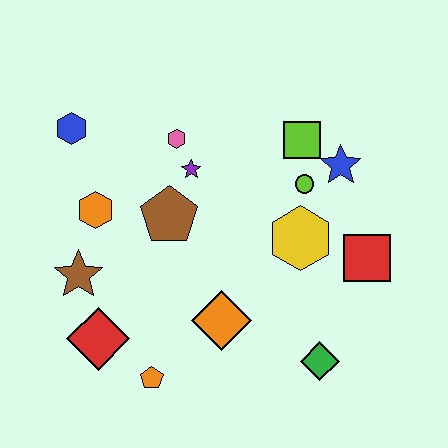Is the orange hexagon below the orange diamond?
No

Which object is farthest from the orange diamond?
The blue hexagon is farthest from the orange diamond.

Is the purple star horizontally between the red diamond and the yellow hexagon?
Yes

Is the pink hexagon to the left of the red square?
Yes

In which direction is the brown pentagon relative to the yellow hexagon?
The brown pentagon is to the left of the yellow hexagon.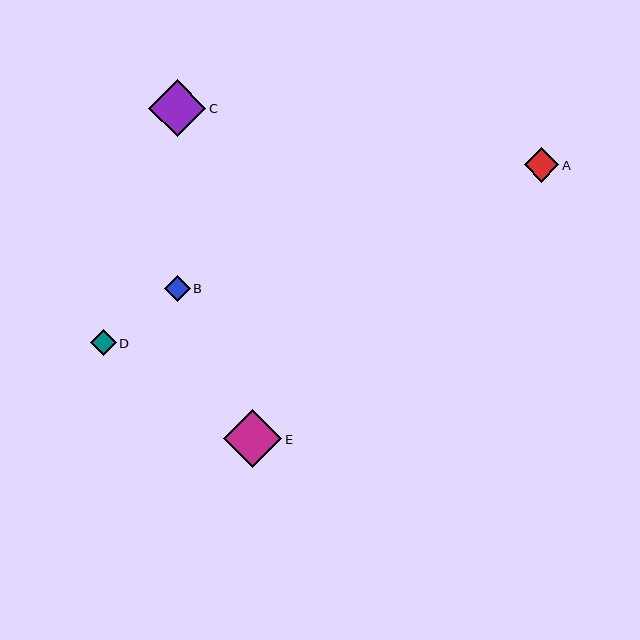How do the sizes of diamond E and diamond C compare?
Diamond E and diamond C are approximately the same size.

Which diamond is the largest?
Diamond E is the largest with a size of approximately 58 pixels.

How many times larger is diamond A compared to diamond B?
Diamond A is approximately 1.3 times the size of diamond B.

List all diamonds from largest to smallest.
From largest to smallest: E, C, A, D, B.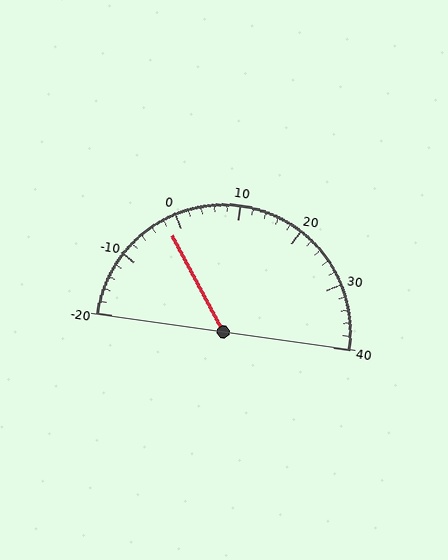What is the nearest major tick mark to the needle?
The nearest major tick mark is 0.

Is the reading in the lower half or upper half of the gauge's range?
The reading is in the lower half of the range (-20 to 40).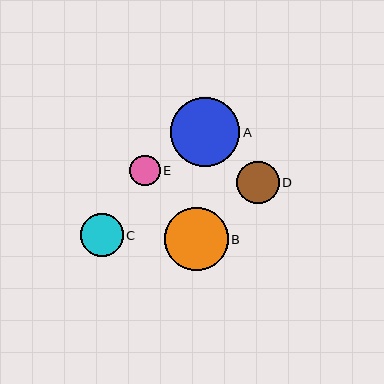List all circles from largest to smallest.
From largest to smallest: A, B, C, D, E.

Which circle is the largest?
Circle A is the largest with a size of approximately 69 pixels.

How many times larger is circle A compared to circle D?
Circle A is approximately 1.6 times the size of circle D.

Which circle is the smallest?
Circle E is the smallest with a size of approximately 31 pixels.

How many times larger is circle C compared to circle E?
Circle C is approximately 1.4 times the size of circle E.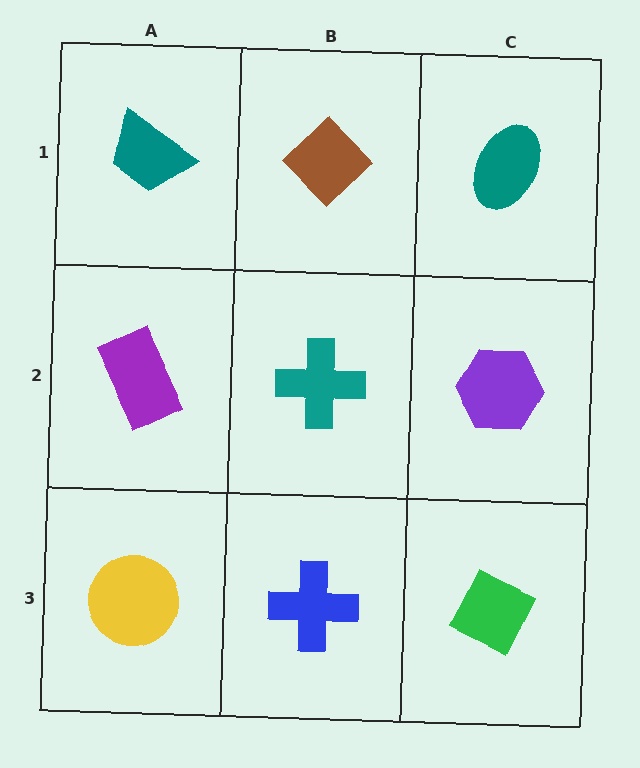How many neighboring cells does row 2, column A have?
3.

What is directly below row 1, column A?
A purple rectangle.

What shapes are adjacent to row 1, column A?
A purple rectangle (row 2, column A), a brown diamond (row 1, column B).